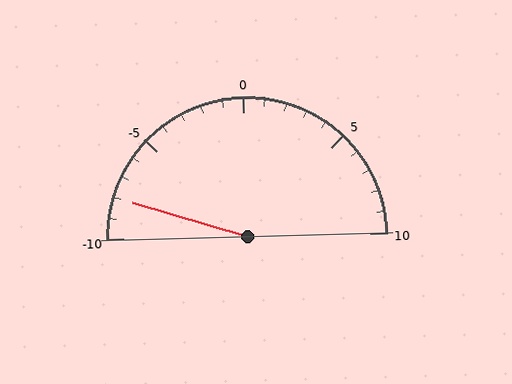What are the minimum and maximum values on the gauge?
The gauge ranges from -10 to 10.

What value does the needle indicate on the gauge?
The needle indicates approximately -8.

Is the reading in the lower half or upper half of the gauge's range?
The reading is in the lower half of the range (-10 to 10).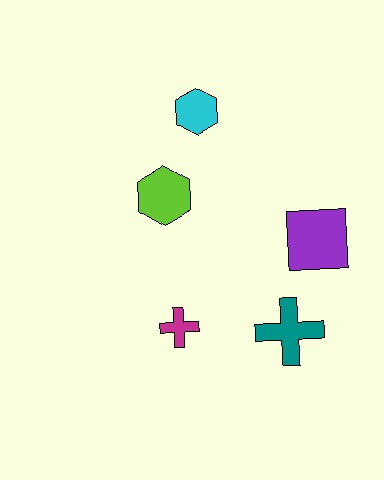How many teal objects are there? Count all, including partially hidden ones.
There is 1 teal object.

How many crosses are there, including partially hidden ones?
There are 2 crosses.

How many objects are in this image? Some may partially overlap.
There are 5 objects.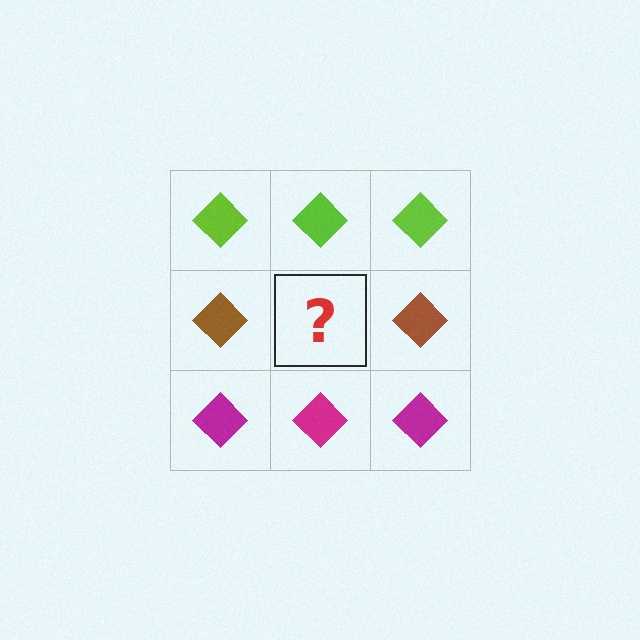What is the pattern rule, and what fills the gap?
The rule is that each row has a consistent color. The gap should be filled with a brown diamond.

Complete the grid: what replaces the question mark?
The question mark should be replaced with a brown diamond.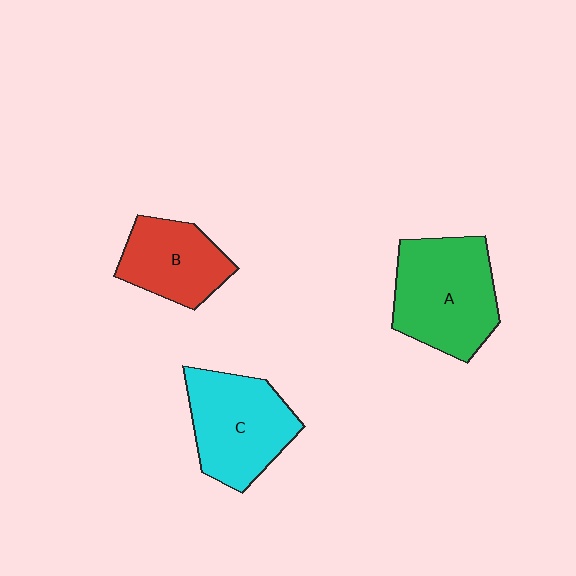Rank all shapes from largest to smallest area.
From largest to smallest: A (green), C (cyan), B (red).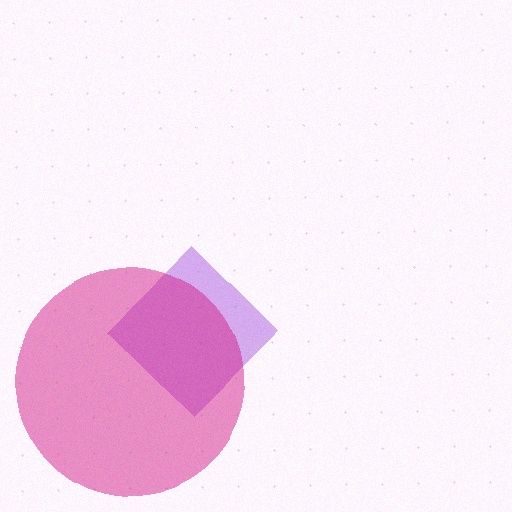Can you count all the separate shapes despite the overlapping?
Yes, there are 2 separate shapes.